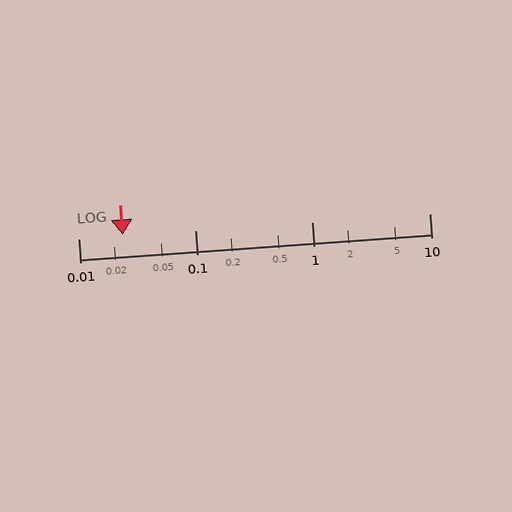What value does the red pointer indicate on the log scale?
The pointer indicates approximately 0.024.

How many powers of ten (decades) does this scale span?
The scale spans 3 decades, from 0.01 to 10.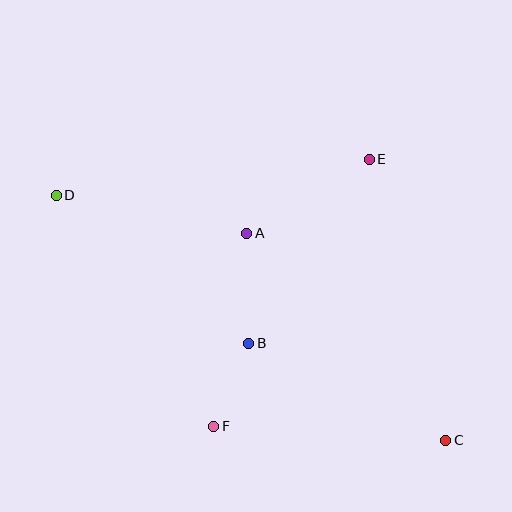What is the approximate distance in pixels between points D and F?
The distance between D and F is approximately 280 pixels.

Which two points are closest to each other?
Points B and F are closest to each other.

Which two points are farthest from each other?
Points C and D are farthest from each other.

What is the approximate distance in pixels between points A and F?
The distance between A and F is approximately 196 pixels.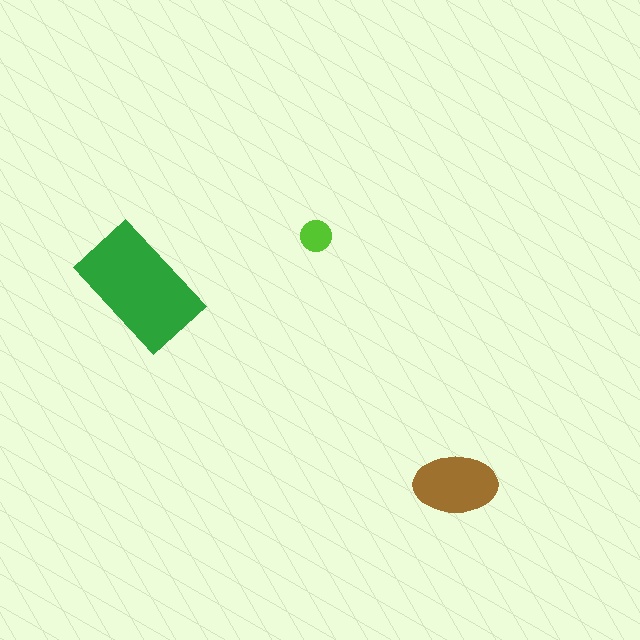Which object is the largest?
The green rectangle.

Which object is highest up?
The lime circle is topmost.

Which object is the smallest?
The lime circle.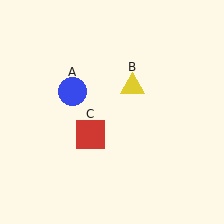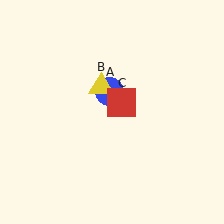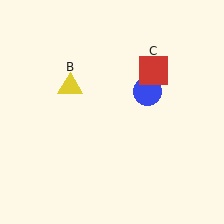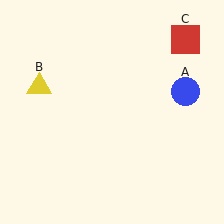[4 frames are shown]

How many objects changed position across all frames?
3 objects changed position: blue circle (object A), yellow triangle (object B), red square (object C).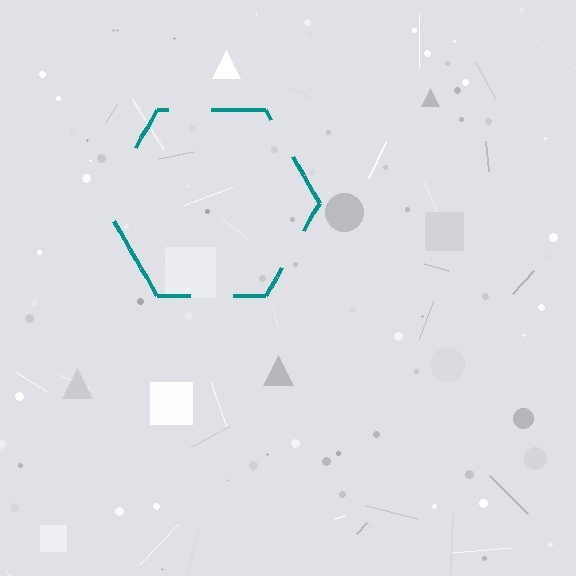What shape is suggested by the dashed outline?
The dashed outline suggests a hexagon.